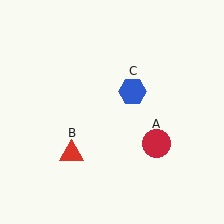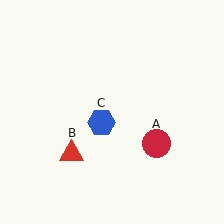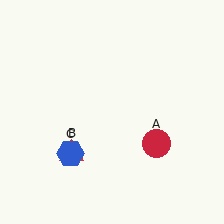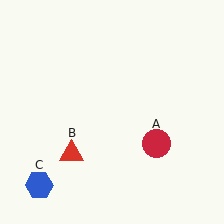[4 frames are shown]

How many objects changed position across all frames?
1 object changed position: blue hexagon (object C).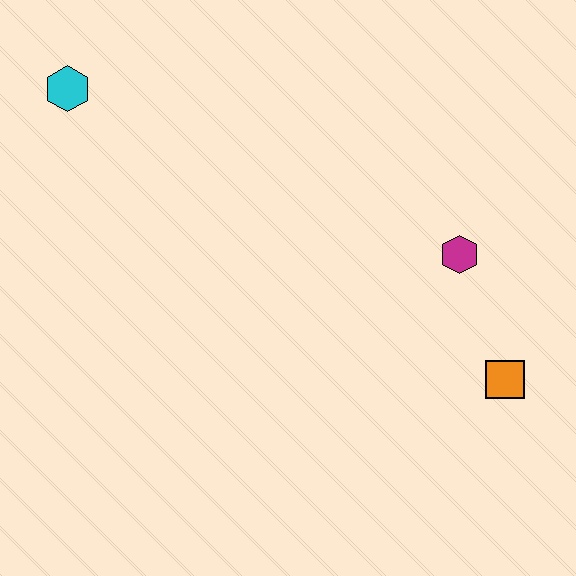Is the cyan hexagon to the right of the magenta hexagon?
No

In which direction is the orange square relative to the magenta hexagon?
The orange square is below the magenta hexagon.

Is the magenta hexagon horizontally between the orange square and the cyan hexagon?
Yes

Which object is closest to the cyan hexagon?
The magenta hexagon is closest to the cyan hexagon.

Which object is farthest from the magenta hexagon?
The cyan hexagon is farthest from the magenta hexagon.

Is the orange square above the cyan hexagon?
No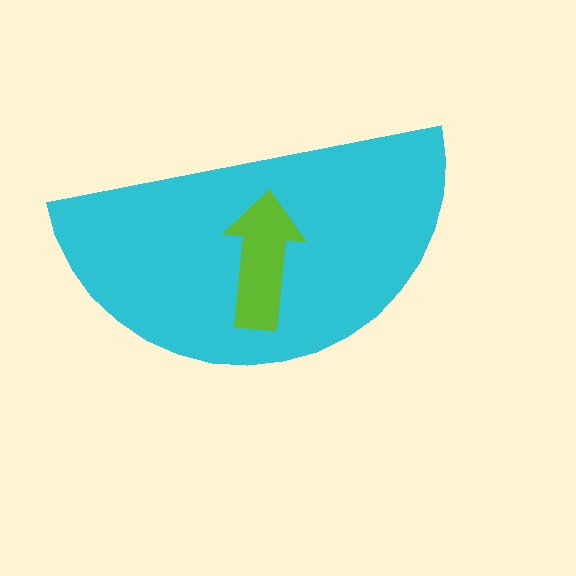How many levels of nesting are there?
2.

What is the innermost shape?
The lime arrow.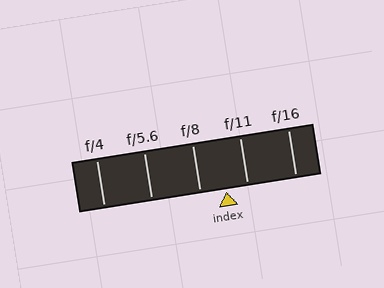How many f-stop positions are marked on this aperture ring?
There are 5 f-stop positions marked.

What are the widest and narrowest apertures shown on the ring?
The widest aperture shown is f/4 and the narrowest is f/16.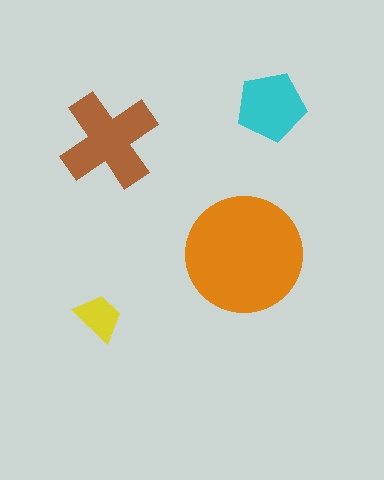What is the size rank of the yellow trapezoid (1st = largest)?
4th.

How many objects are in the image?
There are 4 objects in the image.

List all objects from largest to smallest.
The orange circle, the brown cross, the cyan pentagon, the yellow trapezoid.